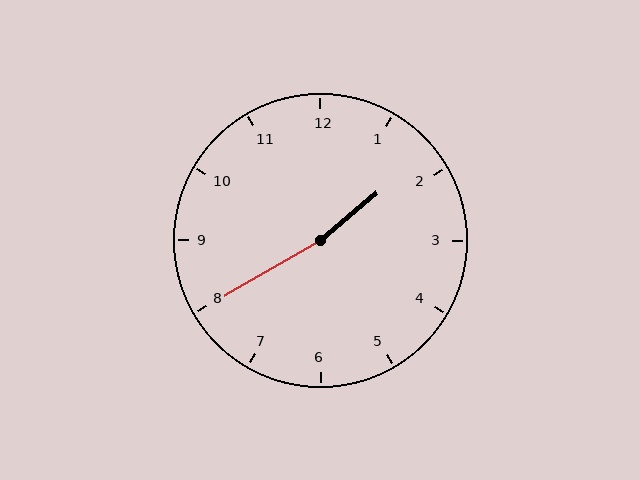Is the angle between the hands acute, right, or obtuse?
It is obtuse.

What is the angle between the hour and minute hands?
Approximately 170 degrees.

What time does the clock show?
1:40.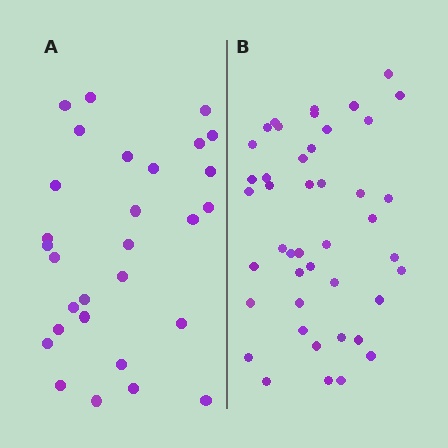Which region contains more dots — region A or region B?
Region B (the right region) has more dots.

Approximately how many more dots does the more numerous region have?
Region B has approximately 15 more dots than region A.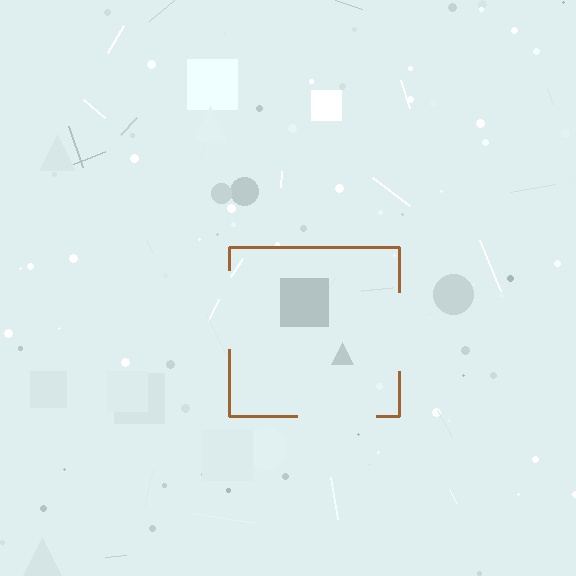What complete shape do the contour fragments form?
The contour fragments form a square.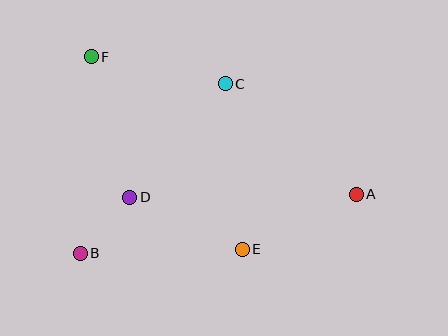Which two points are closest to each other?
Points B and D are closest to each other.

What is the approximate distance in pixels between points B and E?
The distance between B and E is approximately 162 pixels.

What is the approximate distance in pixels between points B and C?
The distance between B and C is approximately 223 pixels.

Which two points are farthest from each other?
Points A and F are farthest from each other.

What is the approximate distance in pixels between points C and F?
The distance between C and F is approximately 136 pixels.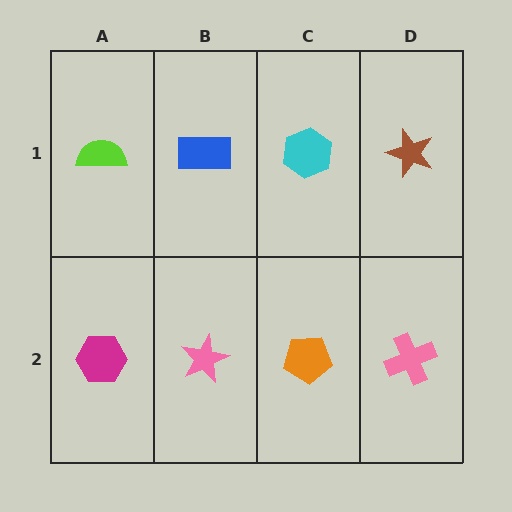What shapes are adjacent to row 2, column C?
A cyan hexagon (row 1, column C), a pink star (row 2, column B), a pink cross (row 2, column D).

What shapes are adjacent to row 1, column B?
A pink star (row 2, column B), a lime semicircle (row 1, column A), a cyan hexagon (row 1, column C).